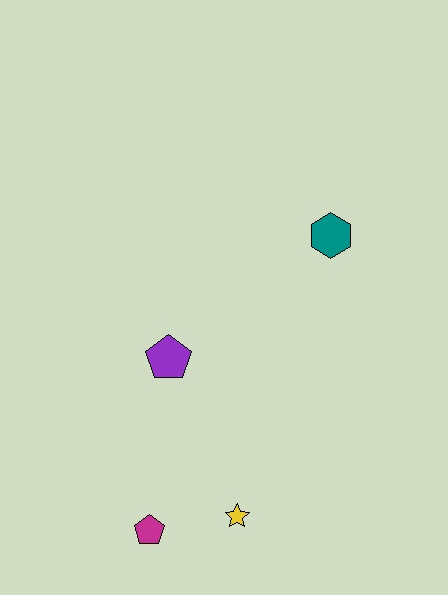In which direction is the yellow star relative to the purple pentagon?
The yellow star is below the purple pentagon.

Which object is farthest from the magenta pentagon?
The teal hexagon is farthest from the magenta pentagon.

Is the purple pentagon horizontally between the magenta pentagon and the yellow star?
Yes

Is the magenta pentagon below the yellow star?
Yes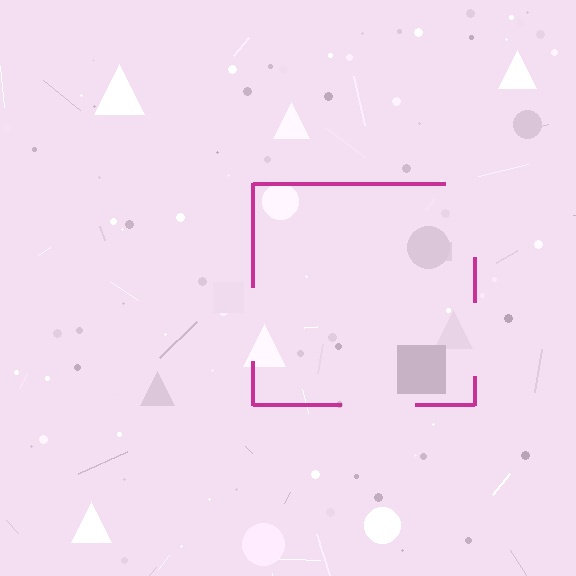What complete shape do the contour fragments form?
The contour fragments form a square.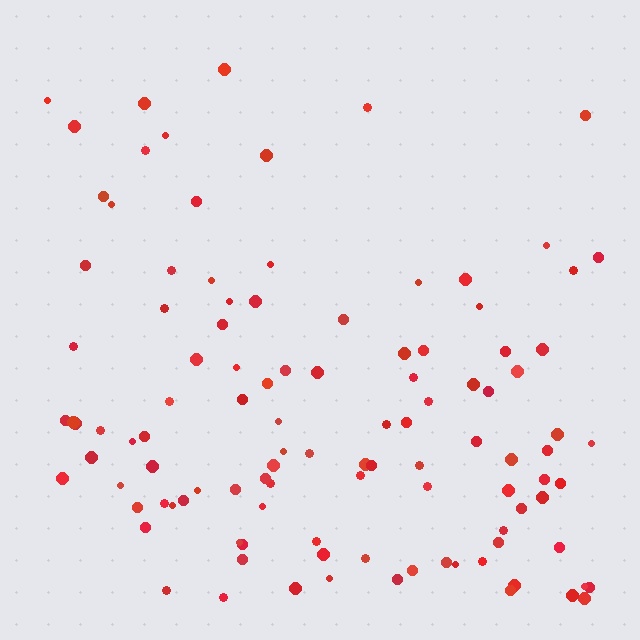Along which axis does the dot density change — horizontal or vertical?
Vertical.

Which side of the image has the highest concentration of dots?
The bottom.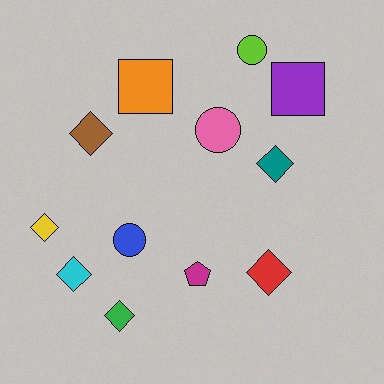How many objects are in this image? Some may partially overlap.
There are 12 objects.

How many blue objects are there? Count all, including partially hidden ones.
There is 1 blue object.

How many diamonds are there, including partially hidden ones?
There are 6 diamonds.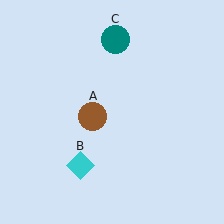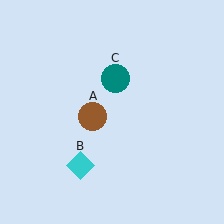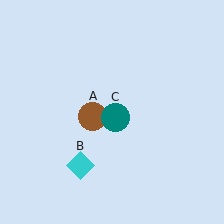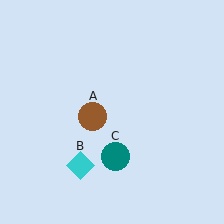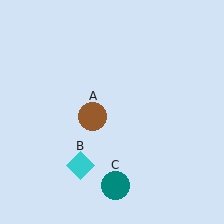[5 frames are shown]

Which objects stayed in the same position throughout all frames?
Brown circle (object A) and cyan diamond (object B) remained stationary.